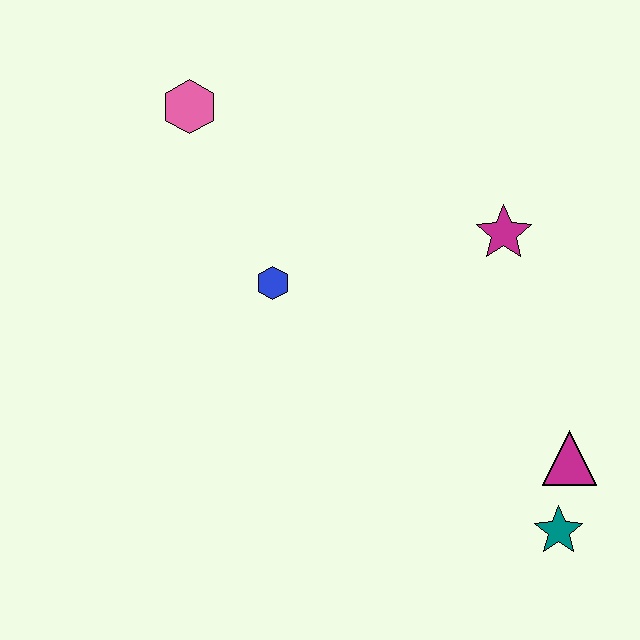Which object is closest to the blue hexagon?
The pink hexagon is closest to the blue hexagon.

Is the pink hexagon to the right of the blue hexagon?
No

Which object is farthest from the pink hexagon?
The teal star is farthest from the pink hexagon.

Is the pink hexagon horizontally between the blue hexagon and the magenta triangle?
No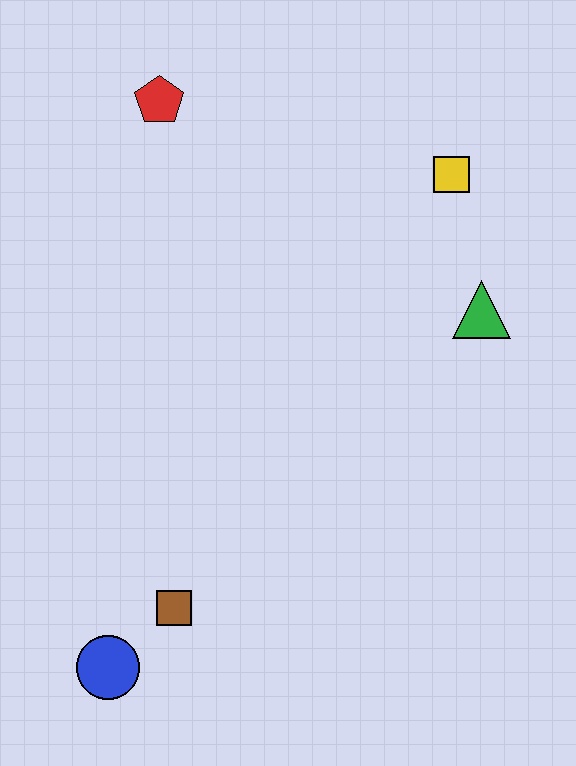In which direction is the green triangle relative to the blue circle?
The green triangle is to the right of the blue circle.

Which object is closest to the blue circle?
The brown square is closest to the blue circle.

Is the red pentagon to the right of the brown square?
No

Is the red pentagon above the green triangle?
Yes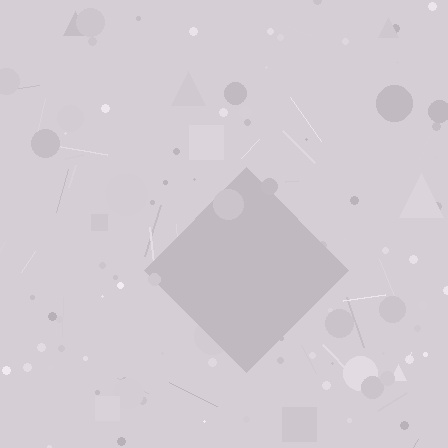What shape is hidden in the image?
A diamond is hidden in the image.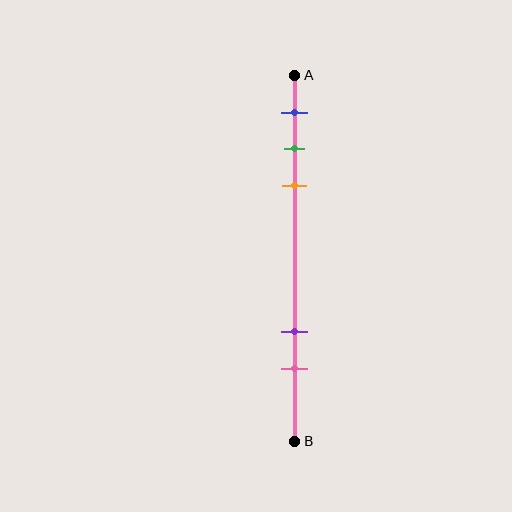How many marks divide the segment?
There are 5 marks dividing the segment.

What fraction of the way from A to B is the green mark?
The green mark is approximately 20% (0.2) of the way from A to B.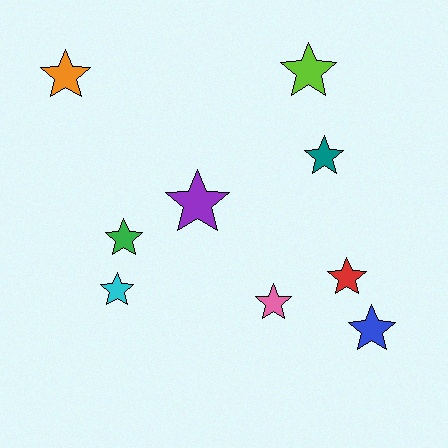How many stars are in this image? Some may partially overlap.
There are 9 stars.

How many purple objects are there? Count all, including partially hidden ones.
There is 1 purple object.